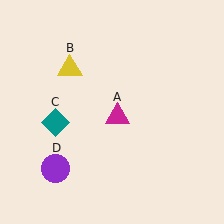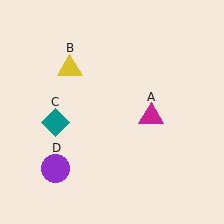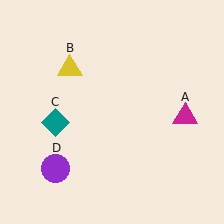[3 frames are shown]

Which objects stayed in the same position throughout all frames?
Yellow triangle (object B) and teal diamond (object C) and purple circle (object D) remained stationary.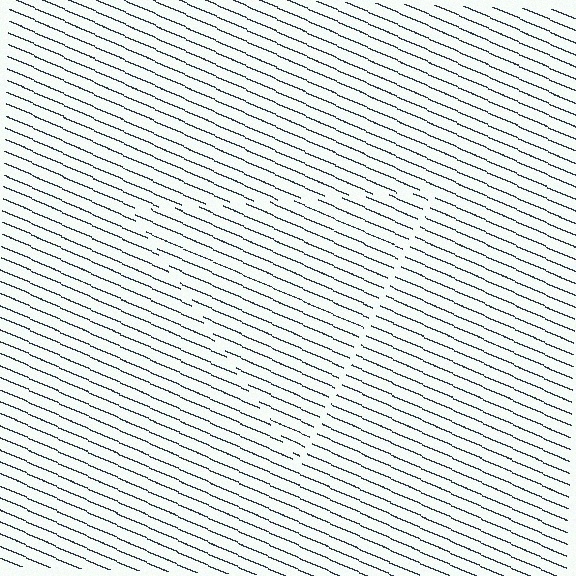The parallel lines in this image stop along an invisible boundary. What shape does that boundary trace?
An illusory triangle. The interior of the shape contains the same grating, shifted by half a period — the contour is defined by the phase discontinuity where line-ends from the inner and outer gratings abut.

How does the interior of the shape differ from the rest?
The interior of the shape contains the same grating, shifted by half a period — the contour is defined by the phase discontinuity where line-ends from the inner and outer gratings abut.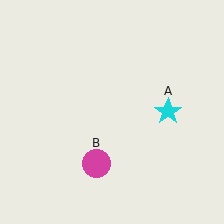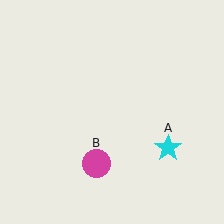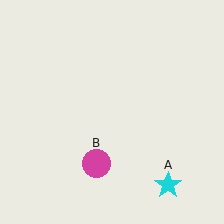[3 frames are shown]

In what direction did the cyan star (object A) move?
The cyan star (object A) moved down.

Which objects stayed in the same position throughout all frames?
Magenta circle (object B) remained stationary.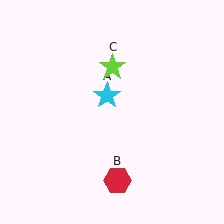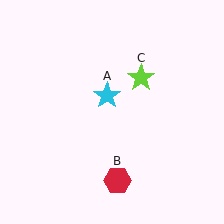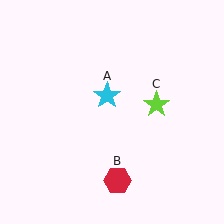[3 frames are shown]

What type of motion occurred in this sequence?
The lime star (object C) rotated clockwise around the center of the scene.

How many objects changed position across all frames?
1 object changed position: lime star (object C).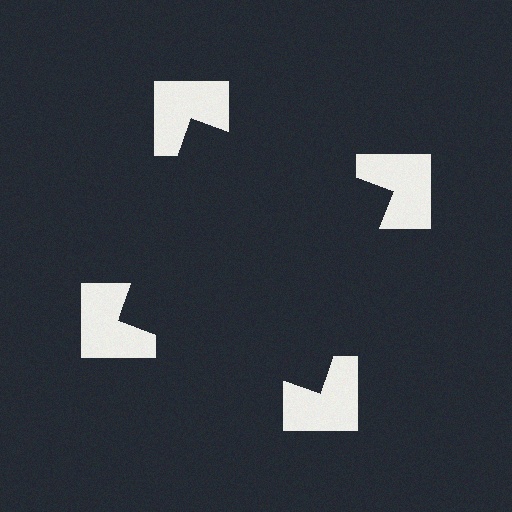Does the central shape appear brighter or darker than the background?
It typically appears slightly darker than the background, even though no actual brightness change is drawn.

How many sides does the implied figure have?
4 sides.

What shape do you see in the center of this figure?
An illusory square — its edges are inferred from the aligned wedge cuts in the notched squares, not physically drawn.